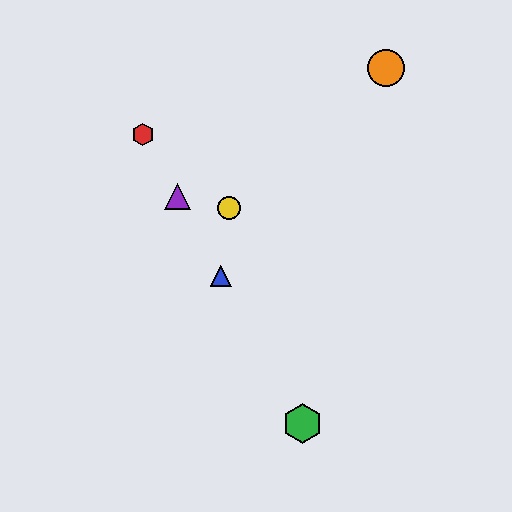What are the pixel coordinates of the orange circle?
The orange circle is at (386, 68).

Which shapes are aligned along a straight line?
The red hexagon, the blue triangle, the green hexagon, the purple triangle are aligned along a straight line.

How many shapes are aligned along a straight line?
4 shapes (the red hexagon, the blue triangle, the green hexagon, the purple triangle) are aligned along a straight line.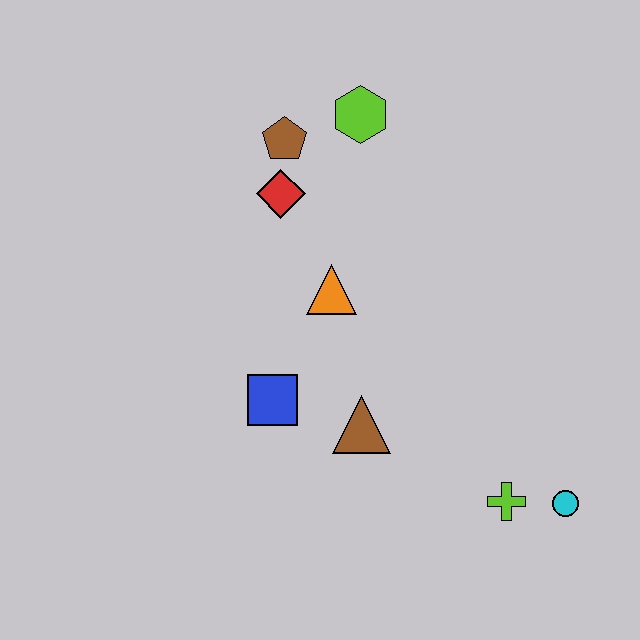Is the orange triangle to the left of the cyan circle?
Yes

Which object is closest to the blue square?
The brown triangle is closest to the blue square.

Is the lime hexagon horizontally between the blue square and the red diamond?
No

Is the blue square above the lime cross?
Yes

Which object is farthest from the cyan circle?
The brown pentagon is farthest from the cyan circle.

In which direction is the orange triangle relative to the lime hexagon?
The orange triangle is below the lime hexagon.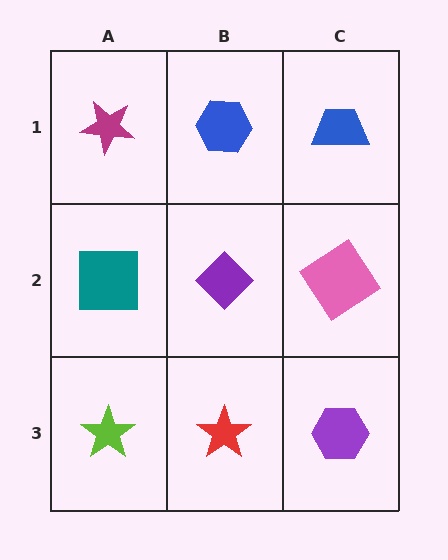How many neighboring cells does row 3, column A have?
2.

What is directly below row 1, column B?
A purple diamond.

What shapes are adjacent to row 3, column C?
A pink diamond (row 2, column C), a red star (row 3, column B).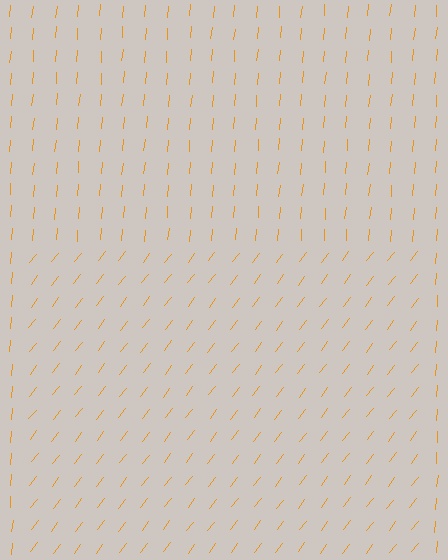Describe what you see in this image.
The image is filled with small orange line segments. A rectangle region in the image has lines oriented differently from the surrounding lines, creating a visible texture boundary.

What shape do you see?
I see a rectangle.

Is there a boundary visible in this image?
Yes, there is a texture boundary formed by a change in line orientation.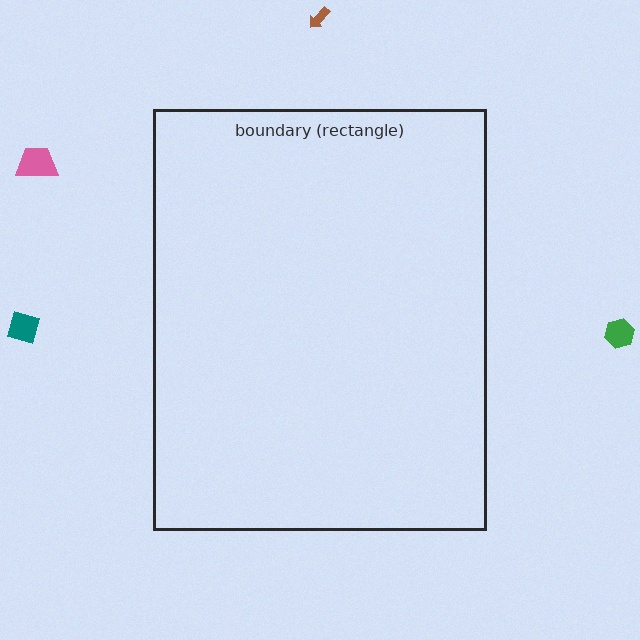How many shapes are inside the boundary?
0 inside, 4 outside.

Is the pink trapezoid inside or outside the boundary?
Outside.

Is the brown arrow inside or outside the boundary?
Outside.